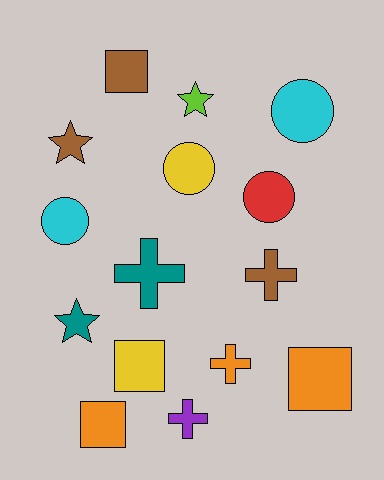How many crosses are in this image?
There are 4 crosses.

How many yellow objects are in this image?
There are 2 yellow objects.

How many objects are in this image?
There are 15 objects.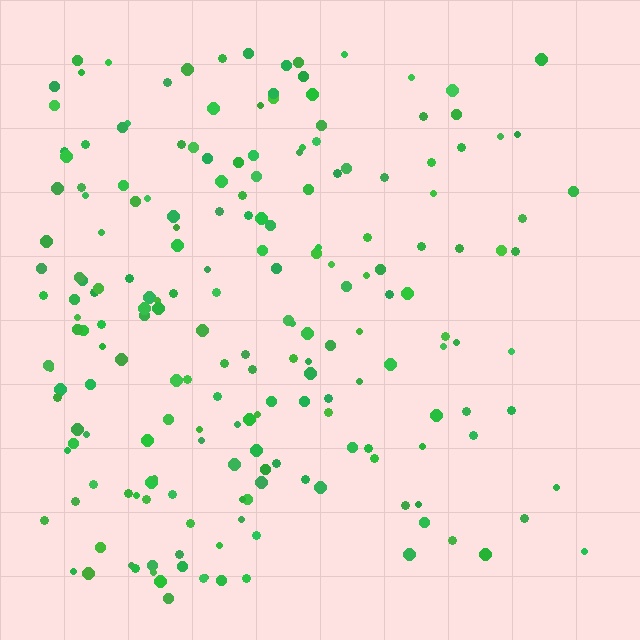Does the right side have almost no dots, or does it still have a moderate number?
Still a moderate number, just noticeably fewer than the left.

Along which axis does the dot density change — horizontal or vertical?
Horizontal.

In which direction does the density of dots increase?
From right to left, with the left side densest.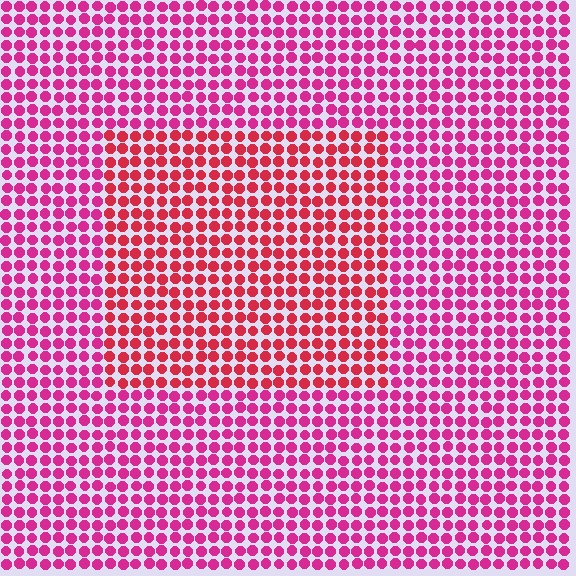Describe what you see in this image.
The image is filled with small magenta elements in a uniform arrangement. A rectangle-shaped region is visible where the elements are tinted to a slightly different hue, forming a subtle color boundary.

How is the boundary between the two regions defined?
The boundary is defined purely by a slight shift in hue (about 27 degrees). Spacing, size, and orientation are identical on both sides.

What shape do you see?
I see a rectangle.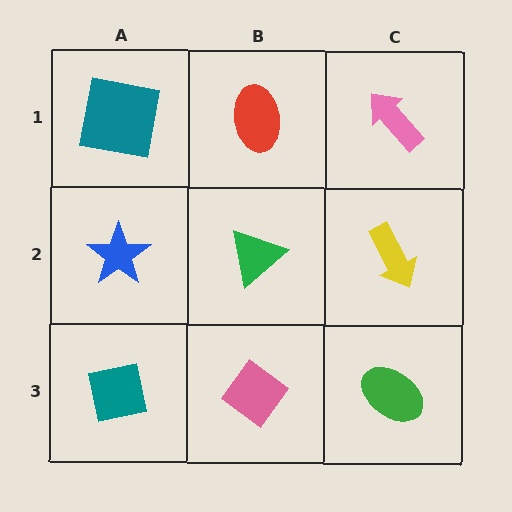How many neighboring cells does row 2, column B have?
4.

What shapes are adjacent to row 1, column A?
A blue star (row 2, column A), a red ellipse (row 1, column B).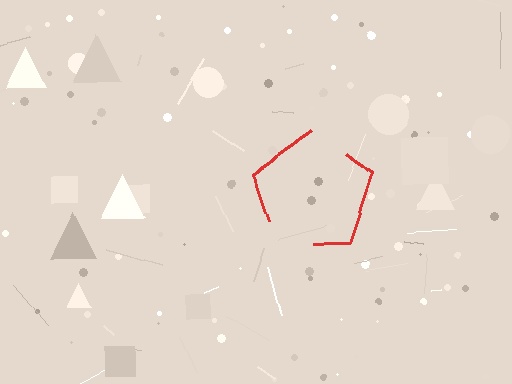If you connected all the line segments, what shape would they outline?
They would outline a pentagon.